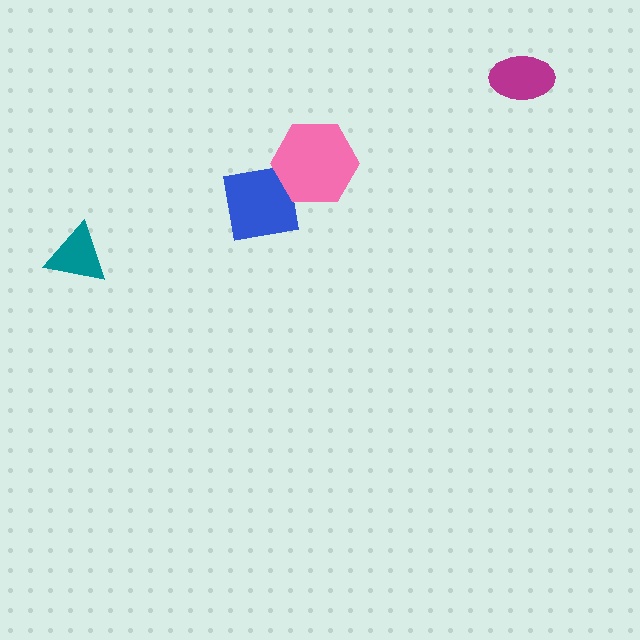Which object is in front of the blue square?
The pink hexagon is in front of the blue square.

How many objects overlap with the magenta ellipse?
0 objects overlap with the magenta ellipse.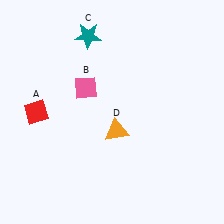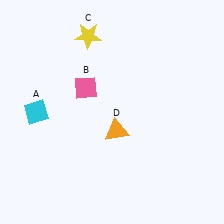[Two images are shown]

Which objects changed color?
A changed from red to cyan. C changed from teal to yellow.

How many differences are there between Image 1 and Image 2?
There are 2 differences between the two images.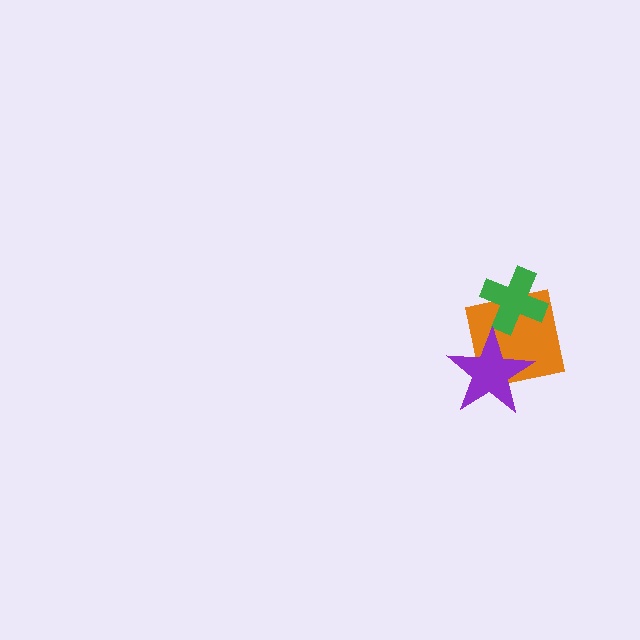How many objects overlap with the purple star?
1 object overlaps with the purple star.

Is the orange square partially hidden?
Yes, it is partially covered by another shape.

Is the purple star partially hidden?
No, no other shape covers it.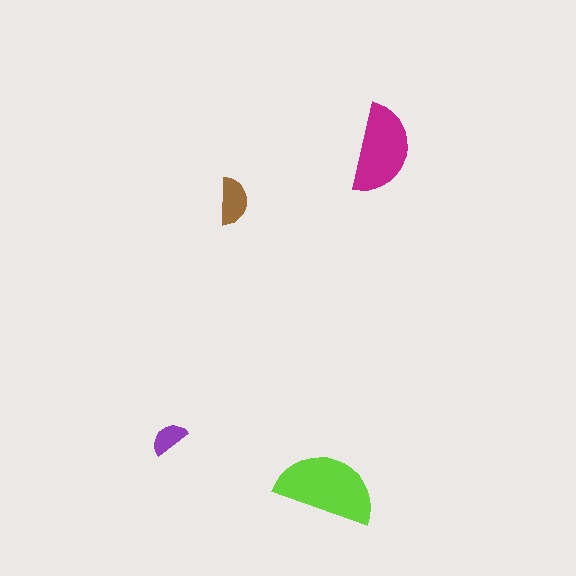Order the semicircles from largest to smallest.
the lime one, the magenta one, the brown one, the purple one.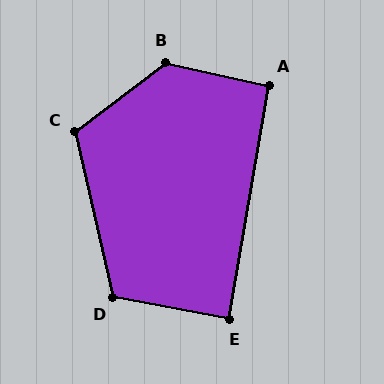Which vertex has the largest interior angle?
B, at approximately 131 degrees.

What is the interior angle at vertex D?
Approximately 113 degrees (obtuse).